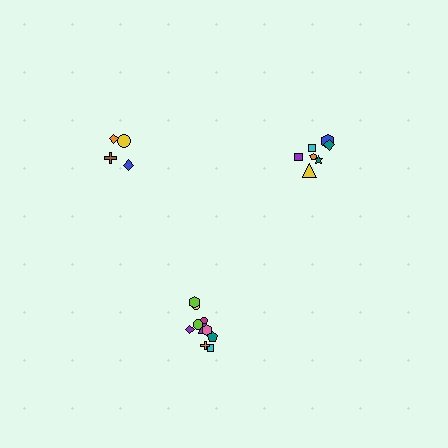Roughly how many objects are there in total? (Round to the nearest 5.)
Roughly 20 objects in total.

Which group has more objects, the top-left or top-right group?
The top-right group.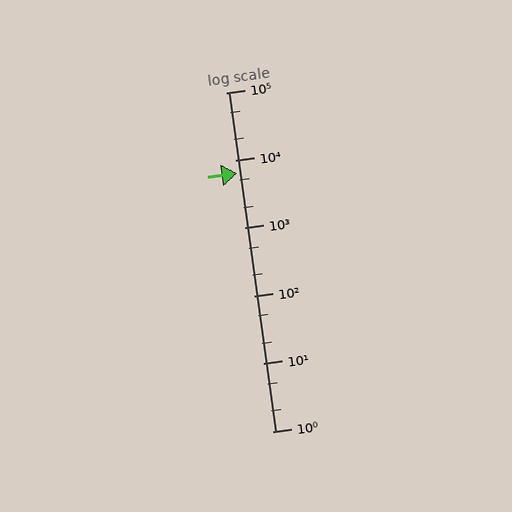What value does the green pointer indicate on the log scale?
The pointer indicates approximately 6500.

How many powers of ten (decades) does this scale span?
The scale spans 5 decades, from 1 to 100000.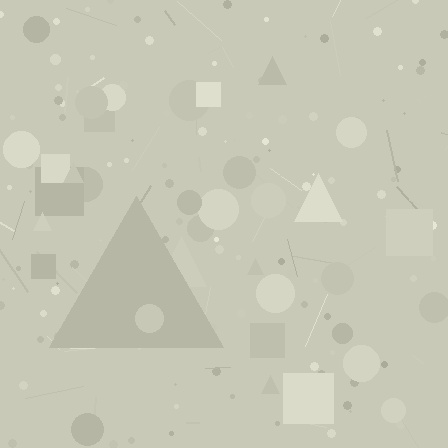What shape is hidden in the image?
A triangle is hidden in the image.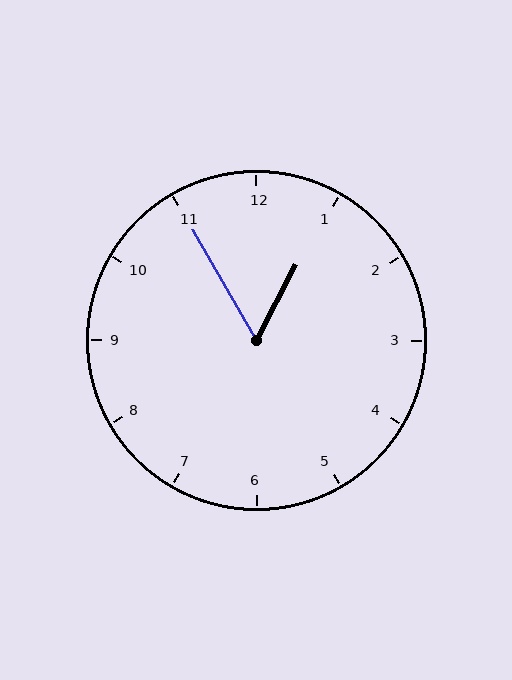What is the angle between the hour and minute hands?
Approximately 58 degrees.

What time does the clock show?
12:55.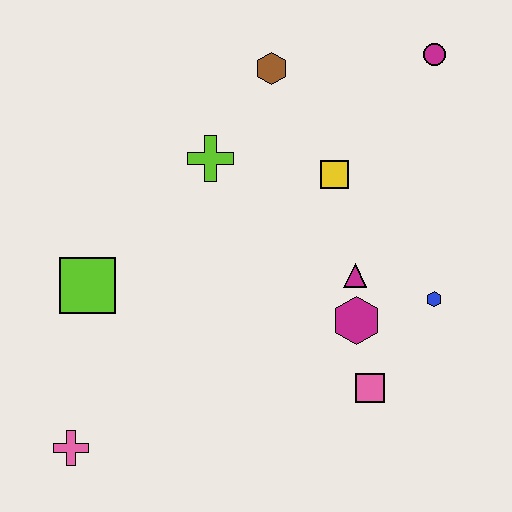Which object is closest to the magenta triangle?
The magenta hexagon is closest to the magenta triangle.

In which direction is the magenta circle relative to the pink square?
The magenta circle is above the pink square.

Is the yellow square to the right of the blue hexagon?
No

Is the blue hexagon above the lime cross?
No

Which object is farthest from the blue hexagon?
The pink cross is farthest from the blue hexagon.